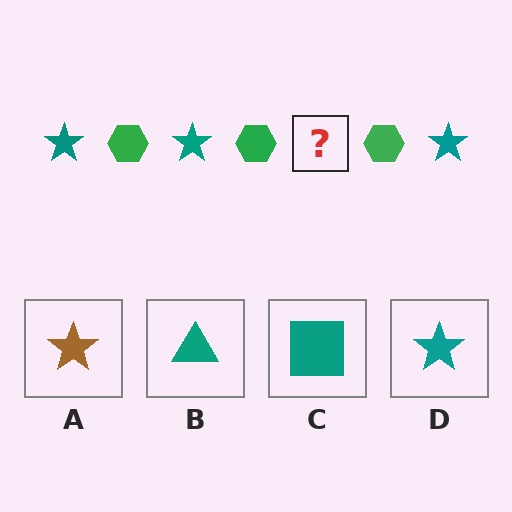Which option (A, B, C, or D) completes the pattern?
D.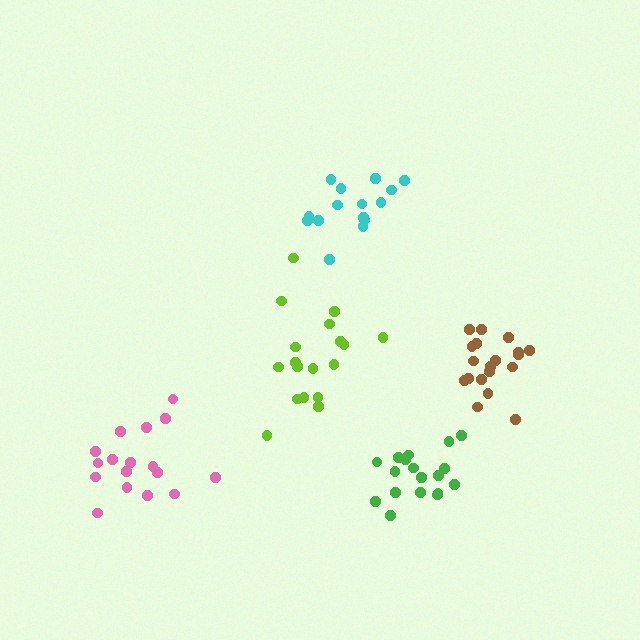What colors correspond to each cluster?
The clusters are colored: cyan, lime, pink, brown, green.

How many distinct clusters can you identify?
There are 5 distinct clusters.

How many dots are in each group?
Group 1: 15 dots, Group 2: 18 dots, Group 3: 17 dots, Group 4: 19 dots, Group 5: 18 dots (87 total).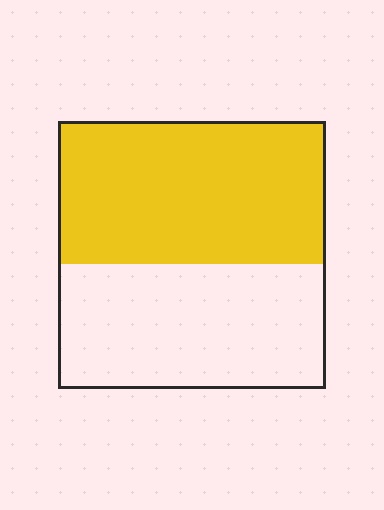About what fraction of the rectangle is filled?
About one half (1/2).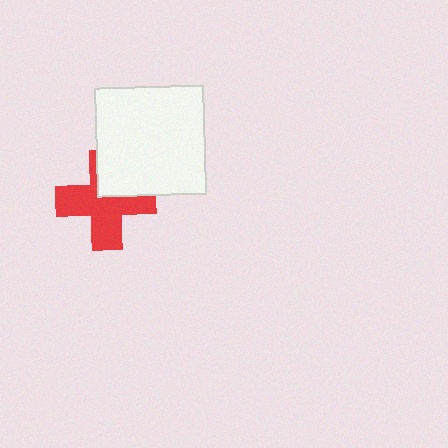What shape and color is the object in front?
The object in front is a white square.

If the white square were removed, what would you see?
You would see the complete red cross.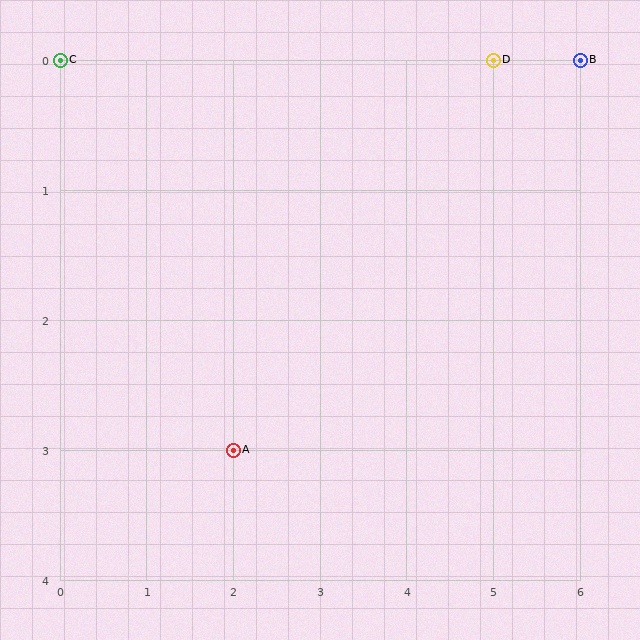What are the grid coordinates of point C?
Point C is at grid coordinates (0, 0).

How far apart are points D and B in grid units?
Points D and B are 1 column apart.